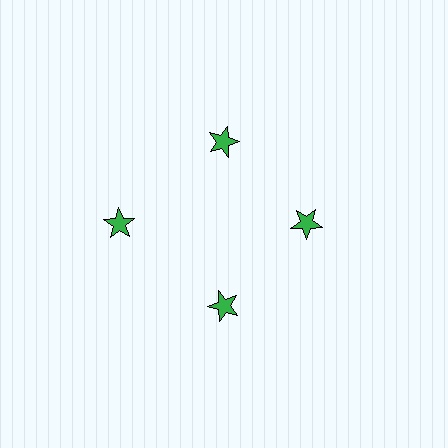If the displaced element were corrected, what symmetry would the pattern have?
It would have 4-fold rotational symmetry — the pattern would map onto itself every 90 degrees.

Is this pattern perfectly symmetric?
No. The 4 green stars are arranged in a ring, but one element near the 9 o'clock position is pushed outward from the center, breaking the 4-fold rotational symmetry.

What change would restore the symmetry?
The symmetry would be restored by moving it inward, back onto the ring so that all 4 stars sit at equal angles and equal distance from the center.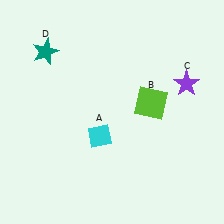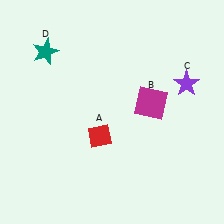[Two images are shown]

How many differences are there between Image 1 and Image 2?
There are 2 differences between the two images.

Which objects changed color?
A changed from cyan to red. B changed from lime to magenta.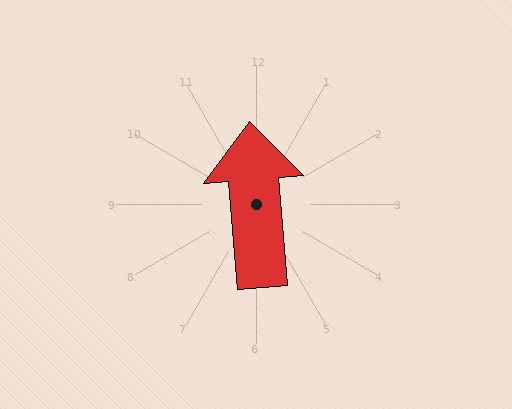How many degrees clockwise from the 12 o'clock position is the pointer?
Approximately 355 degrees.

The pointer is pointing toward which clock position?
Roughly 12 o'clock.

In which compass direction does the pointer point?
North.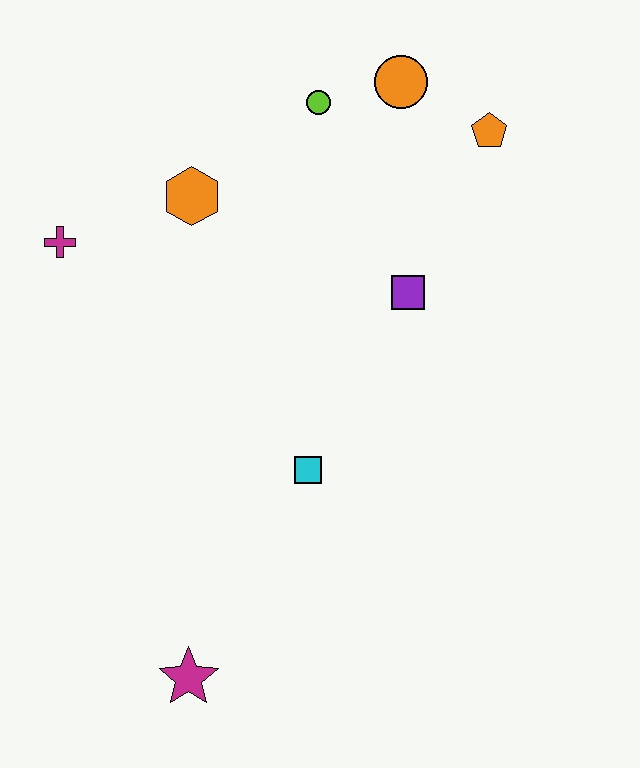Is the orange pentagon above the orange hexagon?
Yes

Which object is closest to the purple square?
The orange pentagon is closest to the purple square.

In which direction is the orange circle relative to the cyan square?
The orange circle is above the cyan square.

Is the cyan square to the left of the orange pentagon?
Yes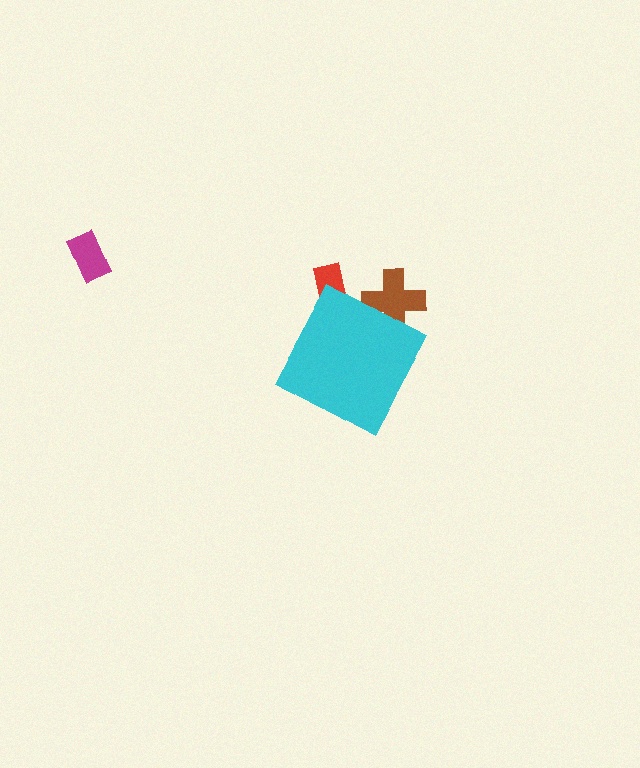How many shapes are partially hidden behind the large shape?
2 shapes are partially hidden.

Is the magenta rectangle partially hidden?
No, the magenta rectangle is fully visible.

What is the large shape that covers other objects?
A cyan diamond.